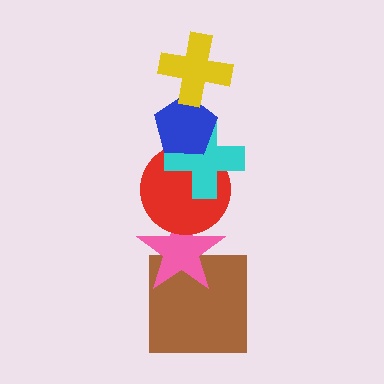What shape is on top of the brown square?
The pink star is on top of the brown square.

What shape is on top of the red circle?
The cyan cross is on top of the red circle.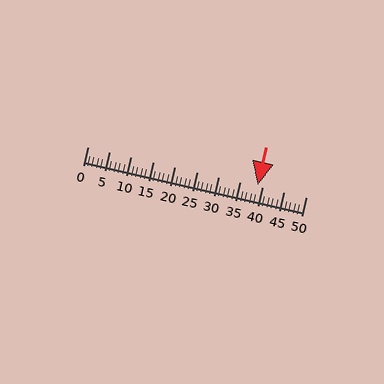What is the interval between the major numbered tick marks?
The major tick marks are spaced 5 units apart.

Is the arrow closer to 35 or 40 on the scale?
The arrow is closer to 40.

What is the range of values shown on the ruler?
The ruler shows values from 0 to 50.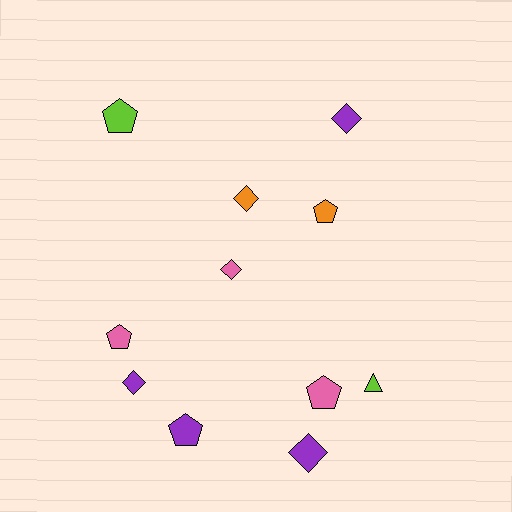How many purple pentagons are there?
There is 1 purple pentagon.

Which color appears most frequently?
Purple, with 4 objects.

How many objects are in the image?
There are 11 objects.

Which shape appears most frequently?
Diamond, with 5 objects.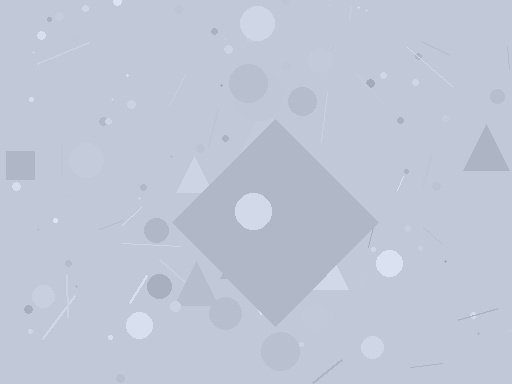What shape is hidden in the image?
A diamond is hidden in the image.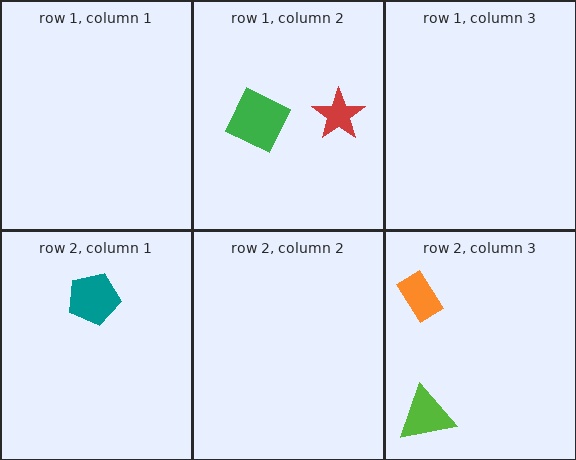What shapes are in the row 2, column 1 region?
The teal pentagon.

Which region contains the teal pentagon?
The row 2, column 1 region.